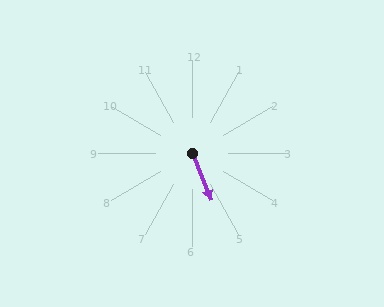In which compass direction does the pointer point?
South.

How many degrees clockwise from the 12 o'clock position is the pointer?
Approximately 158 degrees.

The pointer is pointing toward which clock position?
Roughly 5 o'clock.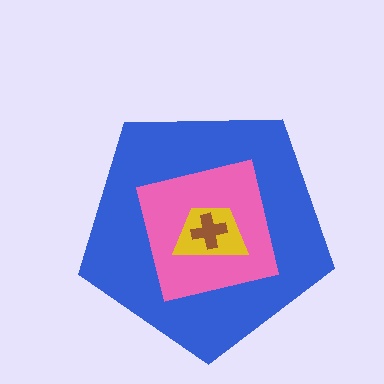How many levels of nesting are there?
4.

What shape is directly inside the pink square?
The yellow trapezoid.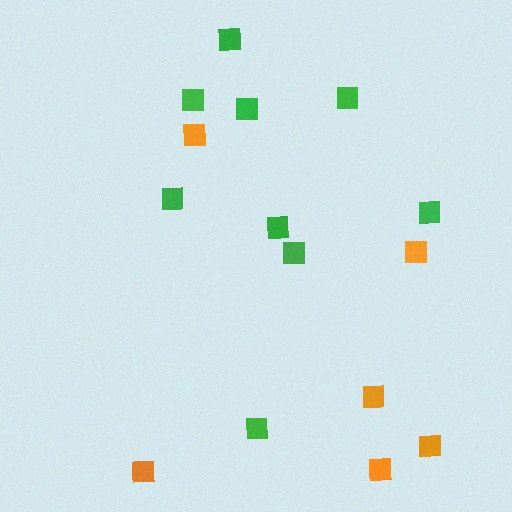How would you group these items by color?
There are 2 groups: one group of green squares (9) and one group of orange squares (6).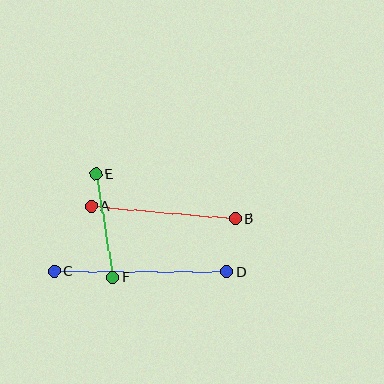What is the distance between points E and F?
The distance is approximately 104 pixels.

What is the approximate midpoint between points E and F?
The midpoint is at approximately (104, 226) pixels.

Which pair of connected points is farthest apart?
Points C and D are farthest apart.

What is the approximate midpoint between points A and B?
The midpoint is at approximately (163, 212) pixels.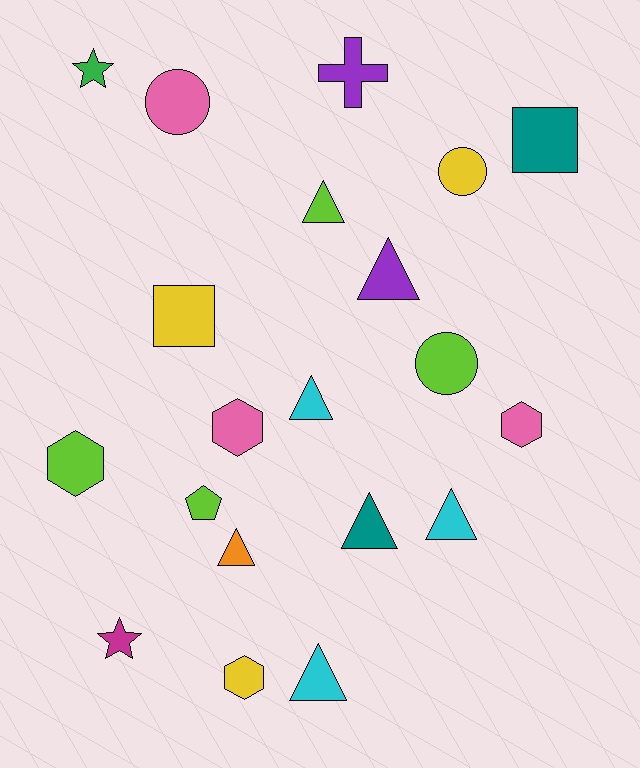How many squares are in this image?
There are 2 squares.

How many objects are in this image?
There are 20 objects.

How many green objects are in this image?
There is 1 green object.